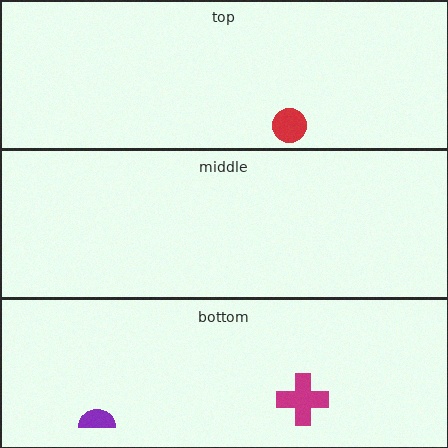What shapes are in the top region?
The red circle.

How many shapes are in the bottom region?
2.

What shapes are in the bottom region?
The magenta cross, the purple semicircle.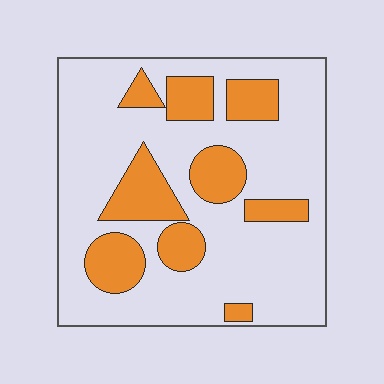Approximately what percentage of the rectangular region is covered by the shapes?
Approximately 25%.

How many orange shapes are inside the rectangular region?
9.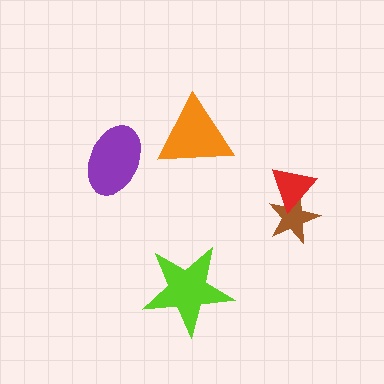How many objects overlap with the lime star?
0 objects overlap with the lime star.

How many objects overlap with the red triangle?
1 object overlaps with the red triangle.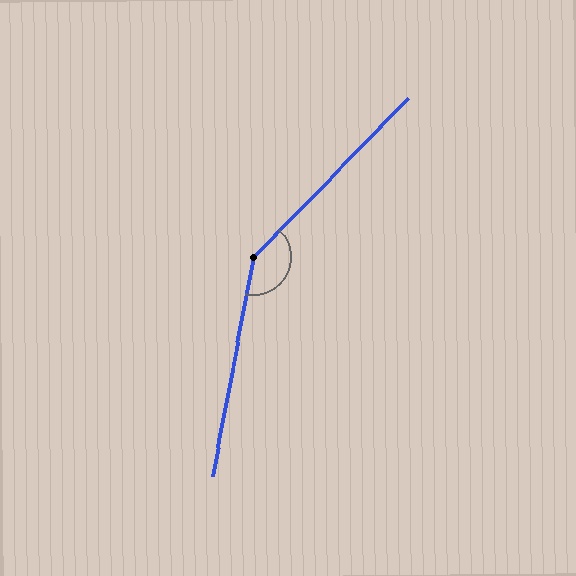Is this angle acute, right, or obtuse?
It is obtuse.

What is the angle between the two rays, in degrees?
Approximately 146 degrees.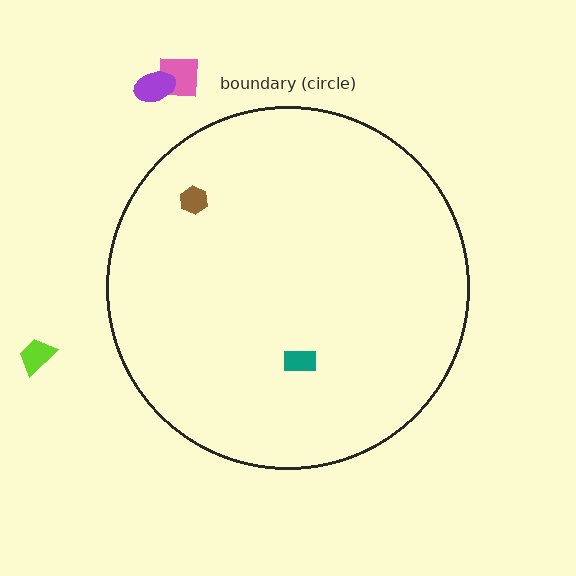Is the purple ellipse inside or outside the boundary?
Outside.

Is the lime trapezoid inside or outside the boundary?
Outside.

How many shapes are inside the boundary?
2 inside, 3 outside.